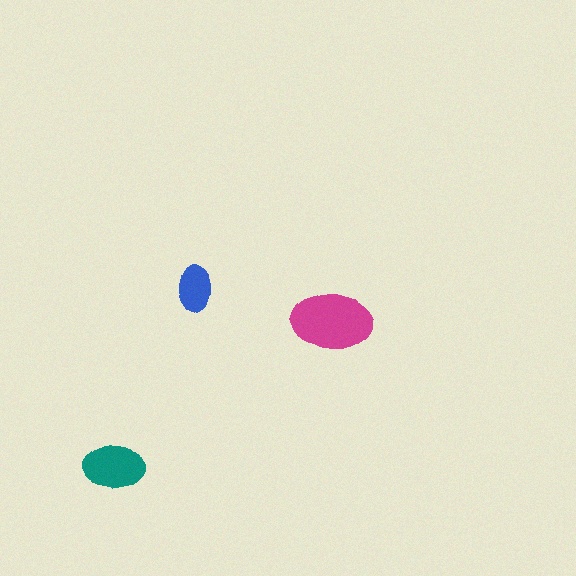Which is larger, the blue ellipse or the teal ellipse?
The teal one.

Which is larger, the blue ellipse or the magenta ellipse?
The magenta one.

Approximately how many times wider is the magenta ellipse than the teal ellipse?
About 1.5 times wider.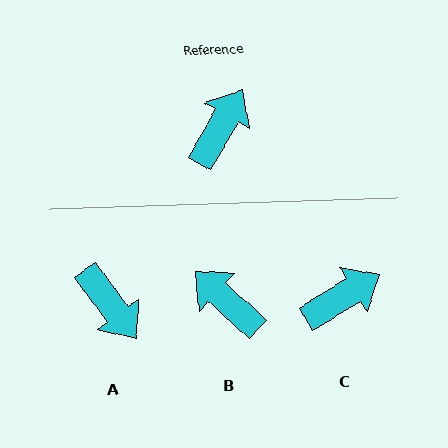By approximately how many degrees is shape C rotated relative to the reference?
Approximately 28 degrees clockwise.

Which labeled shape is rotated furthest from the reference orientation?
A, about 113 degrees away.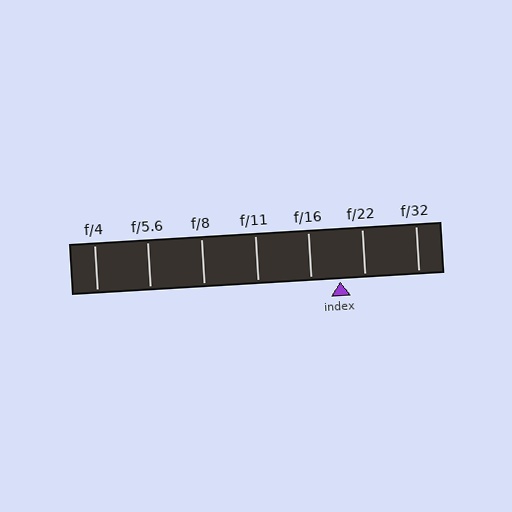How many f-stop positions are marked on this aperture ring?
There are 7 f-stop positions marked.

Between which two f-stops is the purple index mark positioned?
The index mark is between f/16 and f/22.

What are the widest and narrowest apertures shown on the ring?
The widest aperture shown is f/4 and the narrowest is f/32.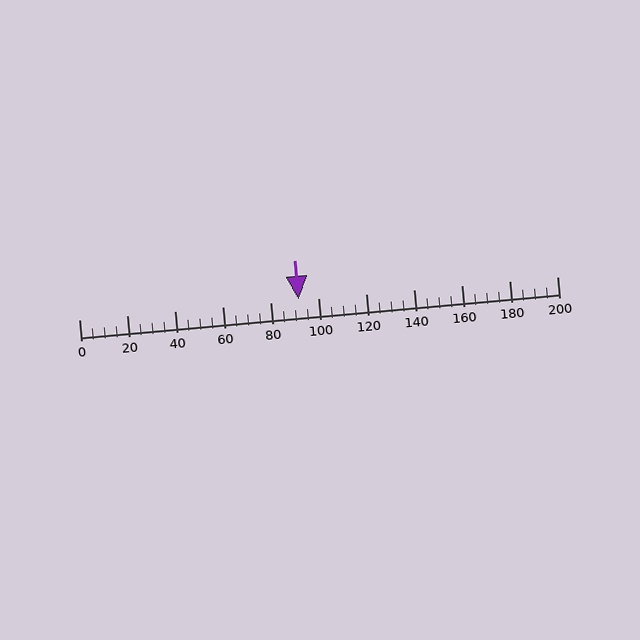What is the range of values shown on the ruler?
The ruler shows values from 0 to 200.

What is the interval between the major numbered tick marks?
The major tick marks are spaced 20 units apart.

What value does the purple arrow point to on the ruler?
The purple arrow points to approximately 92.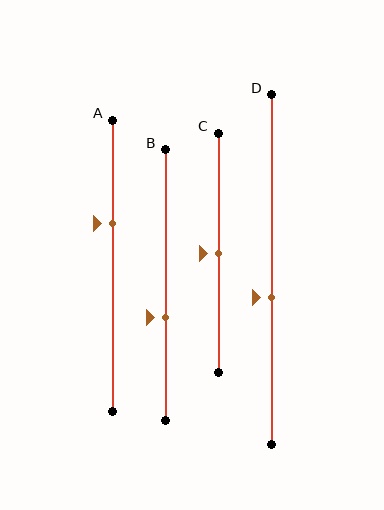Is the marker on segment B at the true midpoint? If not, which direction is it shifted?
No, the marker on segment B is shifted downward by about 12% of the segment length.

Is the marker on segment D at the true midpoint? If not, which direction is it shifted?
No, the marker on segment D is shifted downward by about 8% of the segment length.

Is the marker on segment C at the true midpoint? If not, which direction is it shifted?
Yes, the marker on segment C is at the true midpoint.